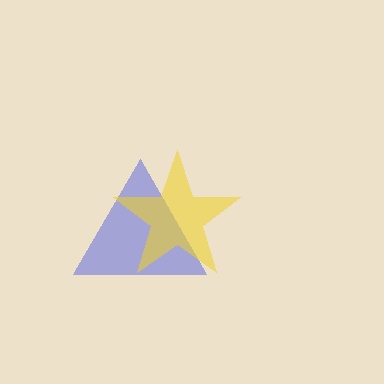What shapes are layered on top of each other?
The layered shapes are: a blue triangle, a yellow star.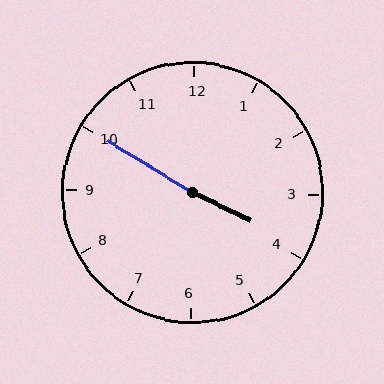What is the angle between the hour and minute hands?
Approximately 175 degrees.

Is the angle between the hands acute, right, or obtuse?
It is obtuse.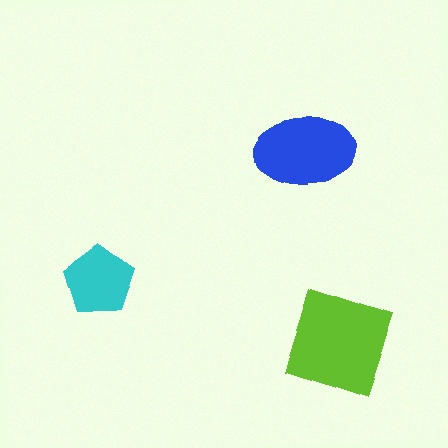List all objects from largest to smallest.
The lime diamond, the blue ellipse, the cyan pentagon.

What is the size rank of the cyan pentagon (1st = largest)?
3rd.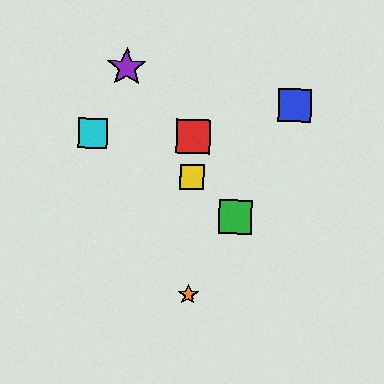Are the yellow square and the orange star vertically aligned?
Yes, both are at x≈192.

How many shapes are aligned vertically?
3 shapes (the red square, the yellow square, the orange star) are aligned vertically.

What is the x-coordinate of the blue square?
The blue square is at x≈295.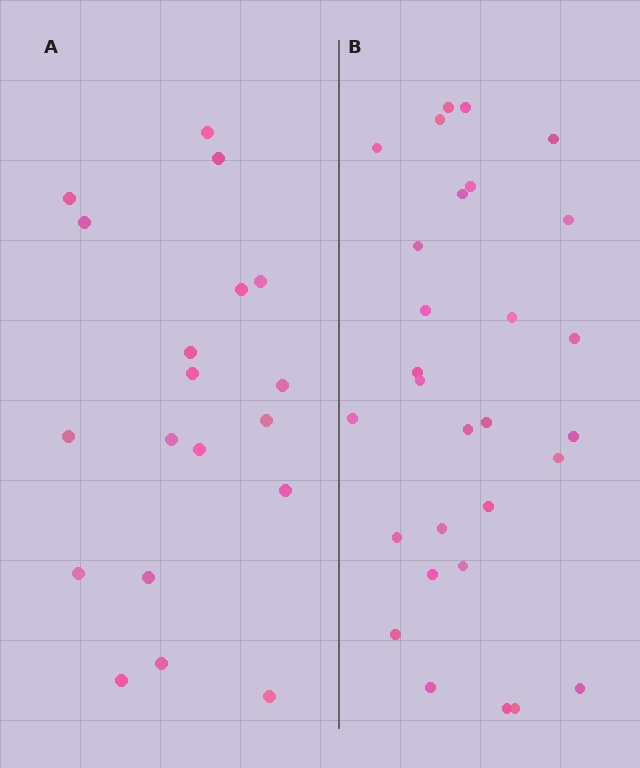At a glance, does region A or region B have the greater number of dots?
Region B (the right region) has more dots.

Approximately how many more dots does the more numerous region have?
Region B has roughly 10 or so more dots than region A.